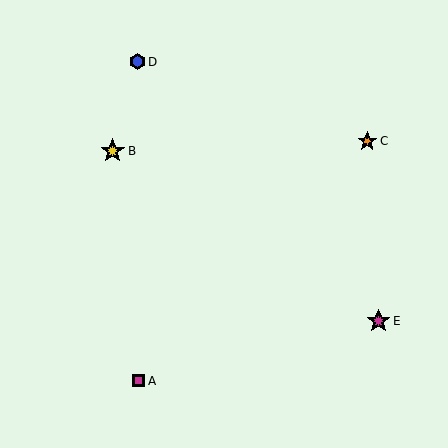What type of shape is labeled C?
Shape C is an orange star.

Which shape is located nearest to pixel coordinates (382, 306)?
The magenta star (labeled E) at (379, 321) is nearest to that location.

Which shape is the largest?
The yellow star (labeled B) is the largest.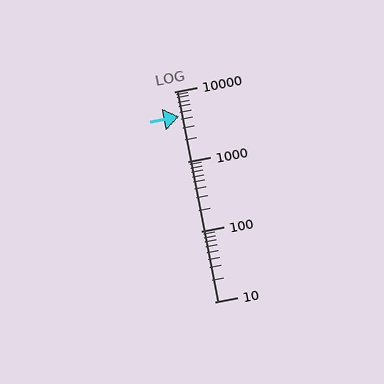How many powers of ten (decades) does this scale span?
The scale spans 3 decades, from 10 to 10000.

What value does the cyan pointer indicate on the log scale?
The pointer indicates approximately 4400.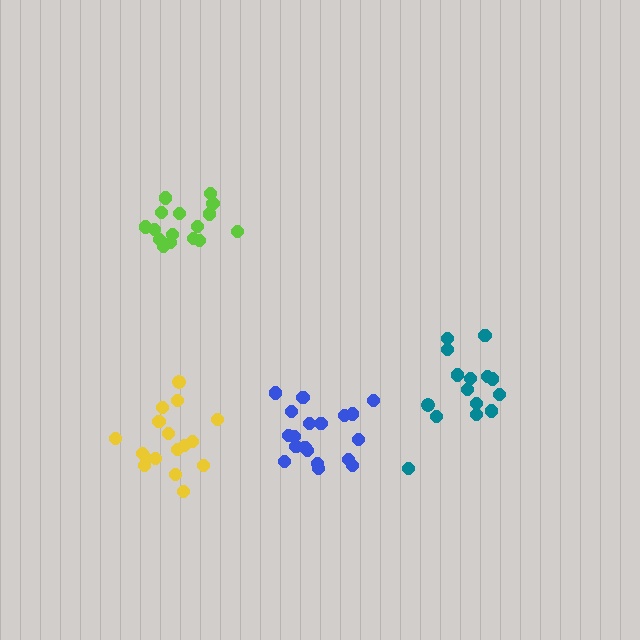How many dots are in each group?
Group 1: 16 dots, Group 2: 15 dots, Group 3: 17 dots, Group 4: 19 dots (67 total).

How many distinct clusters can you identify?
There are 4 distinct clusters.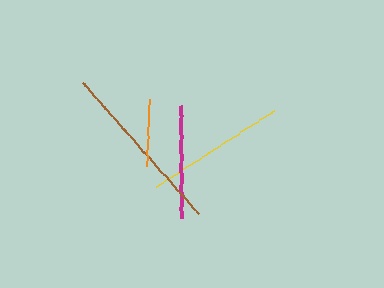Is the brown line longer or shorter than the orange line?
The brown line is longer than the orange line.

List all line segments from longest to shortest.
From longest to shortest: brown, yellow, magenta, orange.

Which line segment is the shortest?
The orange line is the shortest at approximately 67 pixels.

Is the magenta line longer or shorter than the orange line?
The magenta line is longer than the orange line.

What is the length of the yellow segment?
The yellow segment is approximately 141 pixels long.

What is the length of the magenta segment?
The magenta segment is approximately 112 pixels long.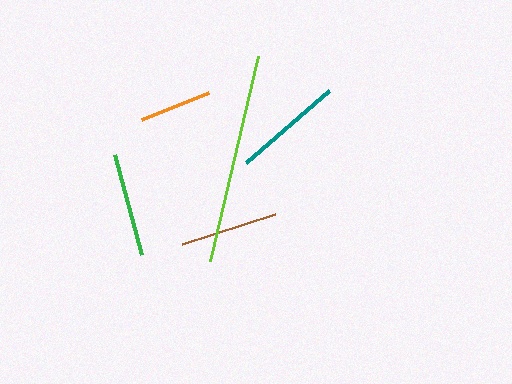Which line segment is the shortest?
The orange line is the shortest at approximately 72 pixels.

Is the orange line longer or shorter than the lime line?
The lime line is longer than the orange line.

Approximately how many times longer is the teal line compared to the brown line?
The teal line is approximately 1.1 times the length of the brown line.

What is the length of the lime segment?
The lime segment is approximately 210 pixels long.